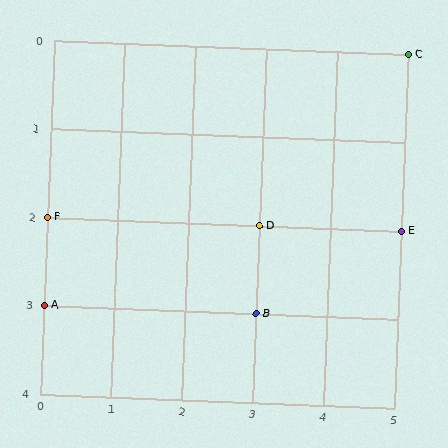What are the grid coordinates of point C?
Point C is at grid coordinates (5, 0).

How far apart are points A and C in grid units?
Points A and C are 5 columns and 3 rows apart (about 5.8 grid units diagonally).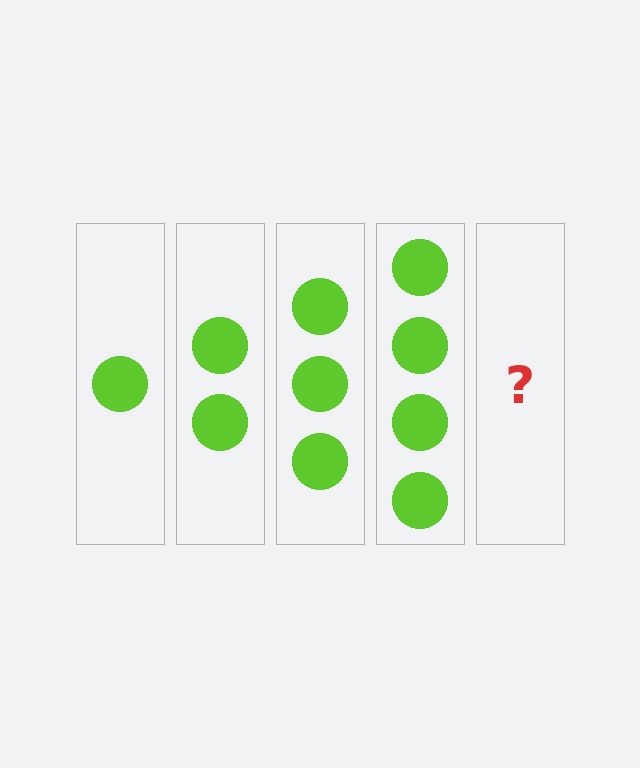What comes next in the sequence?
The next element should be 5 circles.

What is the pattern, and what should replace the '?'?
The pattern is that each step adds one more circle. The '?' should be 5 circles.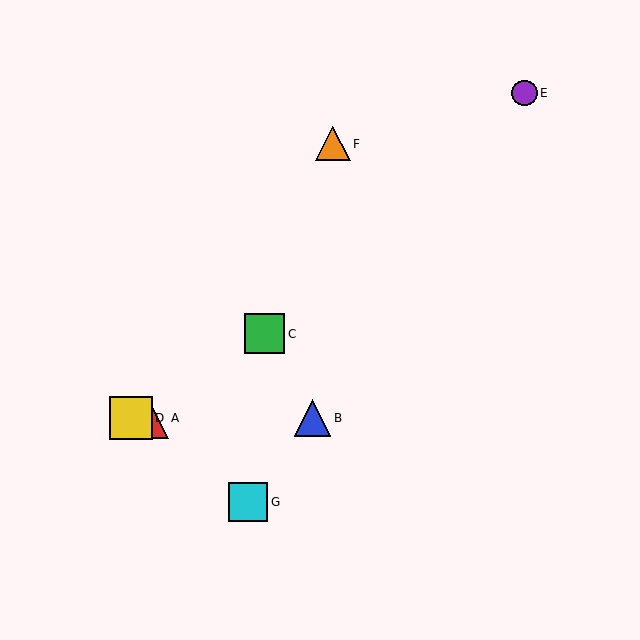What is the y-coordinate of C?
Object C is at y≈334.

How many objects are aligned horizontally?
3 objects (A, B, D) are aligned horizontally.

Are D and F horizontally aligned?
No, D is at y≈418 and F is at y≈144.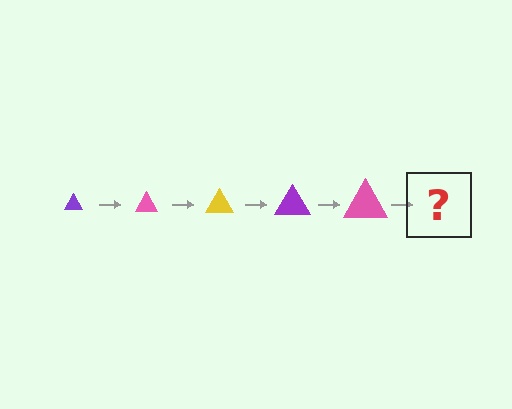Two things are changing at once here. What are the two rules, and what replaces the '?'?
The two rules are that the triangle grows larger each step and the color cycles through purple, pink, and yellow. The '?' should be a yellow triangle, larger than the previous one.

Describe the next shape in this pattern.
It should be a yellow triangle, larger than the previous one.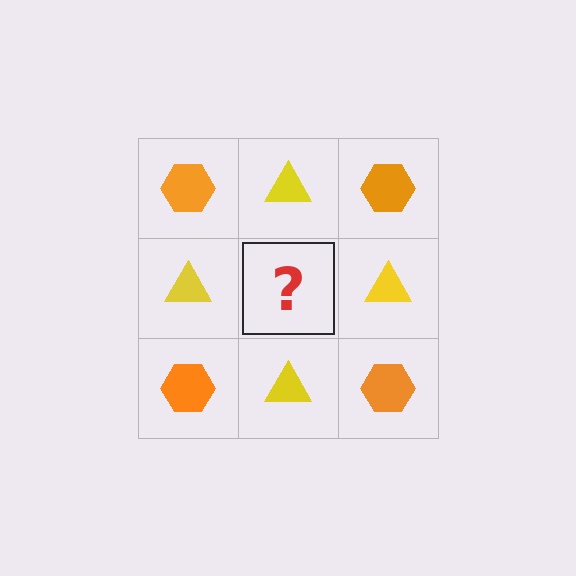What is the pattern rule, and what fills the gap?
The rule is that it alternates orange hexagon and yellow triangle in a checkerboard pattern. The gap should be filled with an orange hexagon.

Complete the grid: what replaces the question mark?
The question mark should be replaced with an orange hexagon.